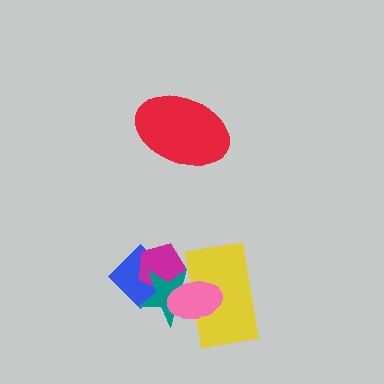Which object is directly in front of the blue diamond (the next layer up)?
The magenta pentagon is directly in front of the blue diamond.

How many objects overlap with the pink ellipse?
3 objects overlap with the pink ellipse.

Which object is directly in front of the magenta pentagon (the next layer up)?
The teal star is directly in front of the magenta pentagon.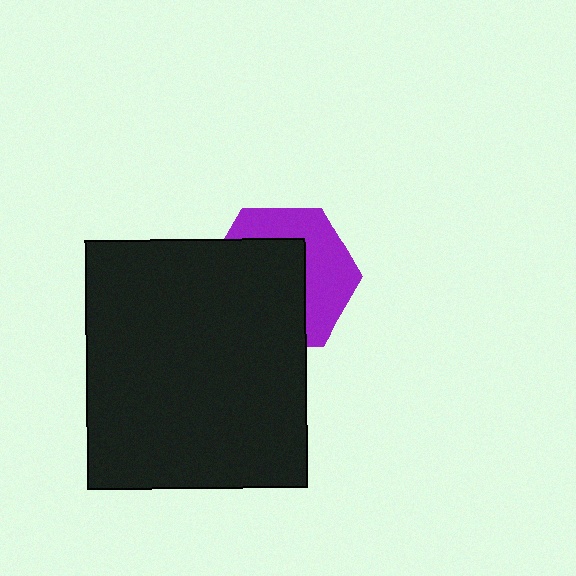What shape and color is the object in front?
The object in front is a black rectangle.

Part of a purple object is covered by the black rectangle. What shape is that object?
It is a hexagon.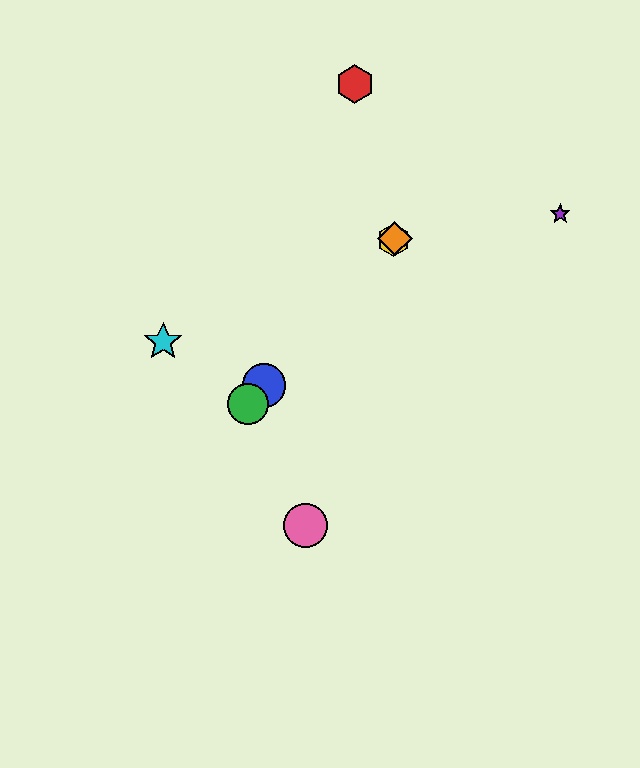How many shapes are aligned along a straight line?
4 shapes (the blue circle, the green circle, the yellow hexagon, the orange diamond) are aligned along a straight line.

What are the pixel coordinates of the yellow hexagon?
The yellow hexagon is at (394, 240).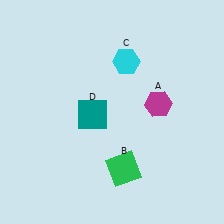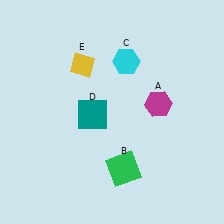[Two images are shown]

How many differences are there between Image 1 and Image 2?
There is 1 difference between the two images.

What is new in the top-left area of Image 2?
A yellow diamond (E) was added in the top-left area of Image 2.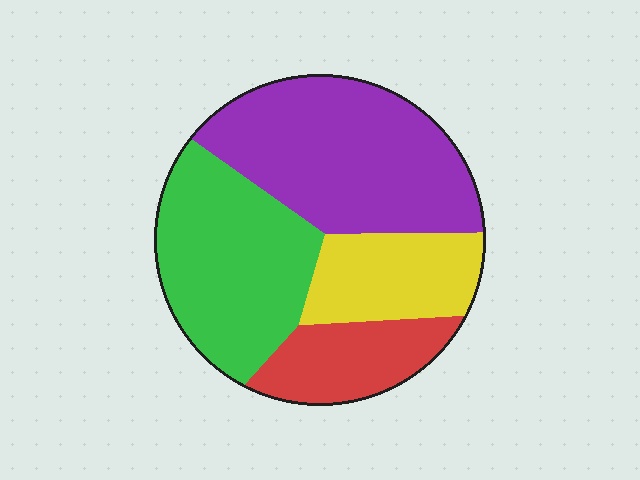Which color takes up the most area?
Purple, at roughly 35%.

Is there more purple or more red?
Purple.